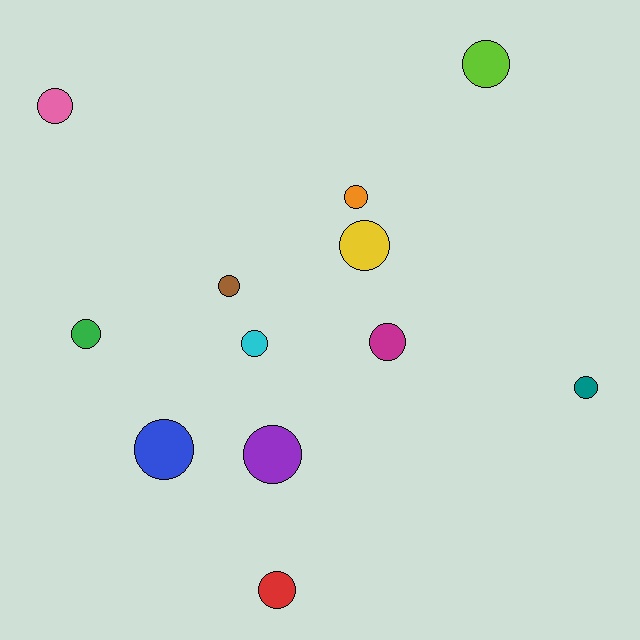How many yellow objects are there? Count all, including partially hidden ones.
There is 1 yellow object.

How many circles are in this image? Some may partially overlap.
There are 12 circles.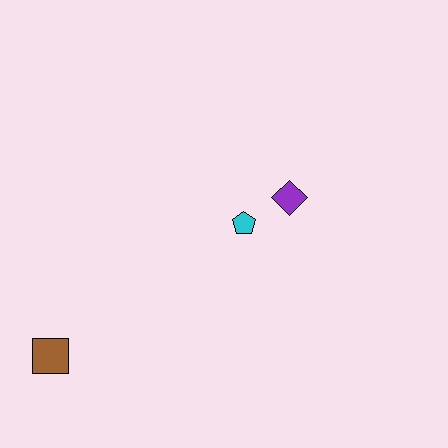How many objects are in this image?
There are 3 objects.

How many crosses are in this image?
There are no crosses.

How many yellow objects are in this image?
There are no yellow objects.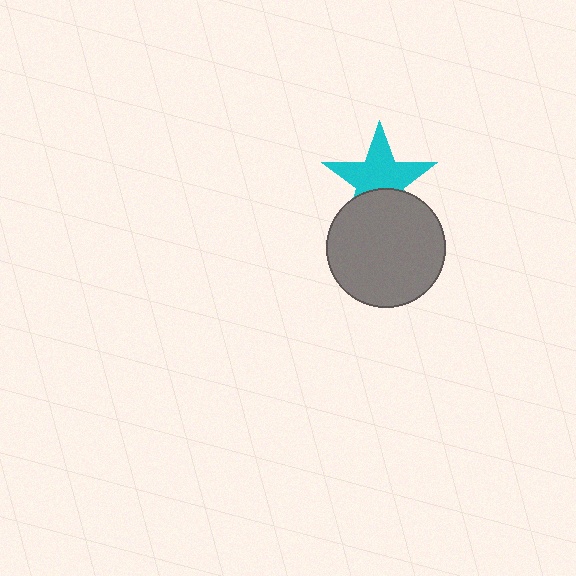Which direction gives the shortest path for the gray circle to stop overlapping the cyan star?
Moving down gives the shortest separation.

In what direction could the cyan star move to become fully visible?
The cyan star could move up. That would shift it out from behind the gray circle entirely.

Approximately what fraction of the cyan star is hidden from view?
Roughly 35% of the cyan star is hidden behind the gray circle.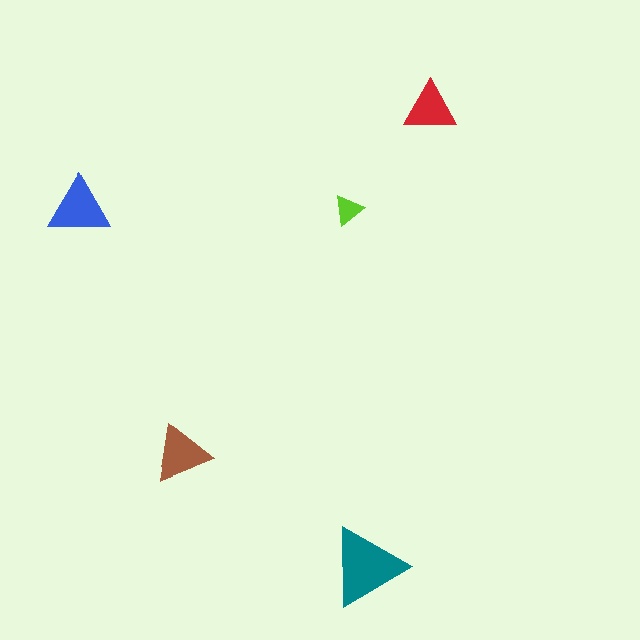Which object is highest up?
The red triangle is topmost.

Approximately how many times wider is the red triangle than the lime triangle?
About 1.5 times wider.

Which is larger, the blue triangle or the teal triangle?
The teal one.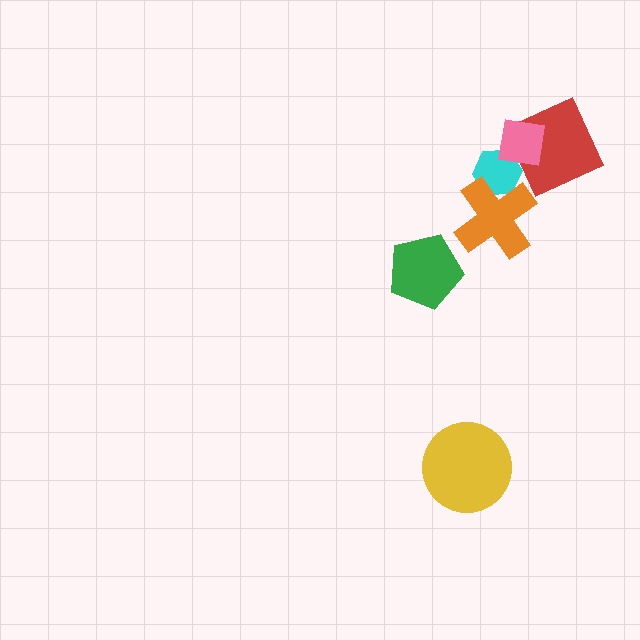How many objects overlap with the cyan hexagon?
2 objects overlap with the cyan hexagon.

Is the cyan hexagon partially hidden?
Yes, it is partially covered by another shape.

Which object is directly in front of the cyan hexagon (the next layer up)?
The orange cross is directly in front of the cyan hexagon.